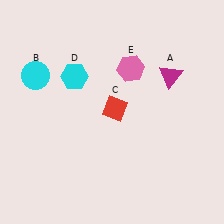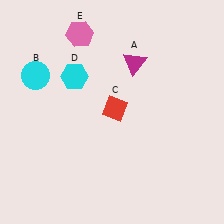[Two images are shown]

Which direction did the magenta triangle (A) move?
The magenta triangle (A) moved left.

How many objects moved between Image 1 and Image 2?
2 objects moved between the two images.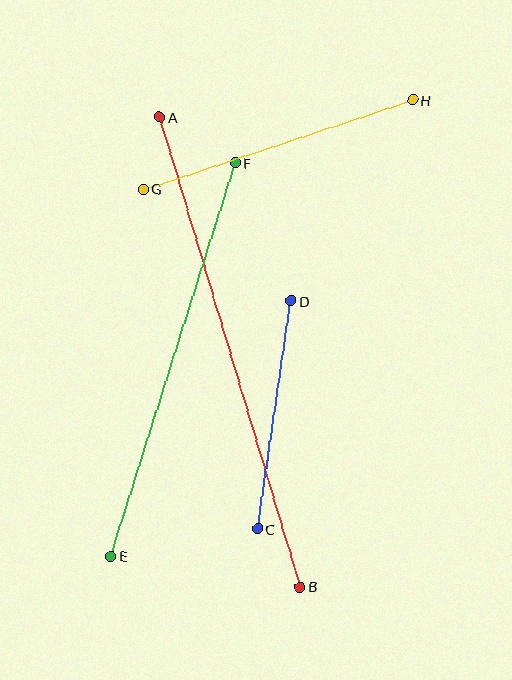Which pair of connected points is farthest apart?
Points A and B are farthest apart.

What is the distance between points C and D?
The distance is approximately 230 pixels.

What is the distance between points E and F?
The distance is approximately 413 pixels.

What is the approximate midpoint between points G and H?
The midpoint is at approximately (278, 145) pixels.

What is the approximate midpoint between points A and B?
The midpoint is at approximately (230, 352) pixels.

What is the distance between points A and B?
The distance is approximately 490 pixels.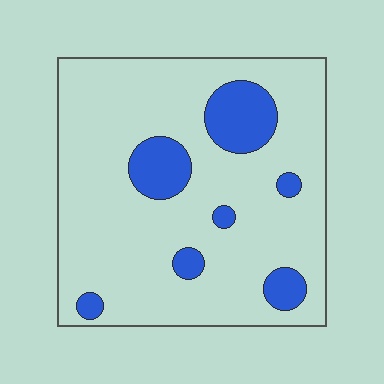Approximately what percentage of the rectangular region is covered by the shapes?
Approximately 15%.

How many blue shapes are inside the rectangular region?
7.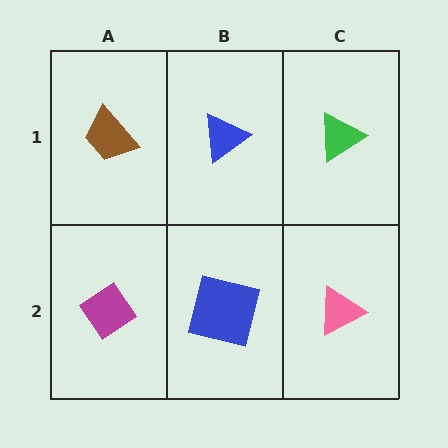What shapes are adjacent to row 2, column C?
A green triangle (row 1, column C), a blue square (row 2, column B).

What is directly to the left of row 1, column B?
A brown trapezoid.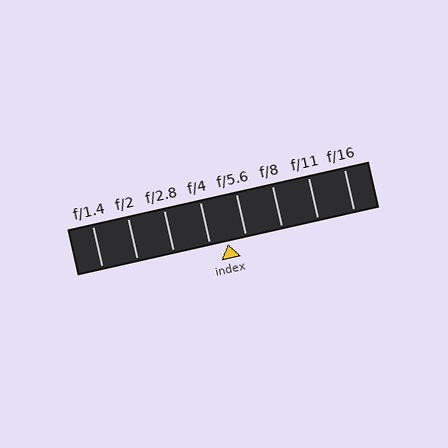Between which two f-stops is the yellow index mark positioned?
The index mark is between f/4 and f/5.6.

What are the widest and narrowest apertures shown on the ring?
The widest aperture shown is f/1.4 and the narrowest is f/16.